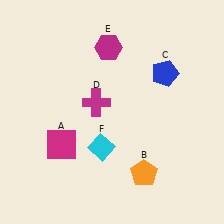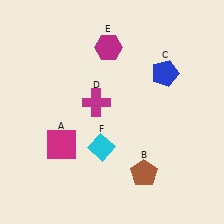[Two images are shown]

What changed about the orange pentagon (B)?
In Image 1, B is orange. In Image 2, it changed to brown.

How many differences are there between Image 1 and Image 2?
There is 1 difference between the two images.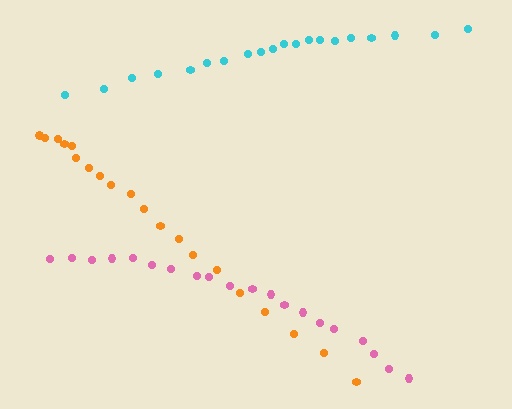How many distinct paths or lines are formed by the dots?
There are 3 distinct paths.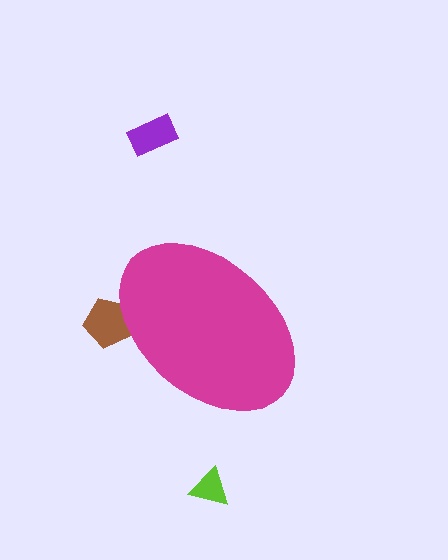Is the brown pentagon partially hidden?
Yes, the brown pentagon is partially hidden behind the magenta ellipse.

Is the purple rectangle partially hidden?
No, the purple rectangle is fully visible.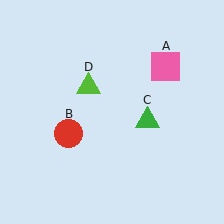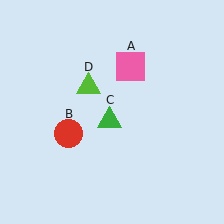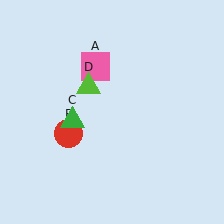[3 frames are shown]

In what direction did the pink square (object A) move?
The pink square (object A) moved left.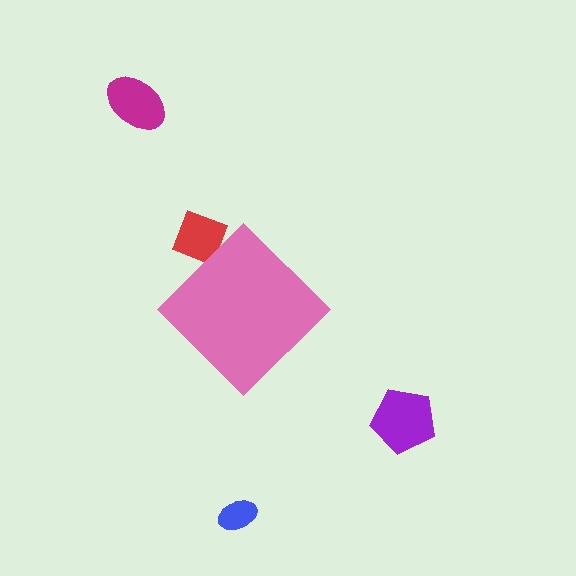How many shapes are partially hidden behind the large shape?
1 shape is partially hidden.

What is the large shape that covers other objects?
A pink diamond.